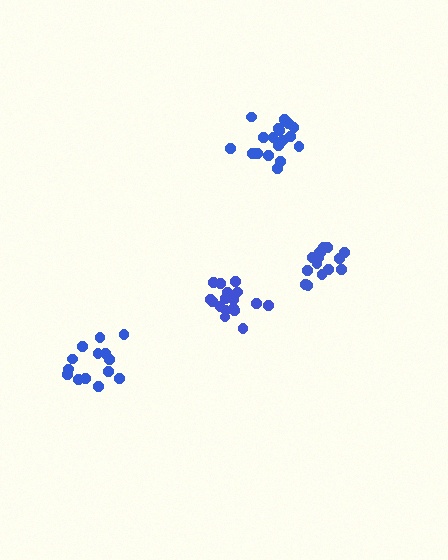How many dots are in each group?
Group 1: 14 dots, Group 2: 15 dots, Group 3: 17 dots, Group 4: 19 dots (65 total).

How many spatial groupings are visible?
There are 4 spatial groupings.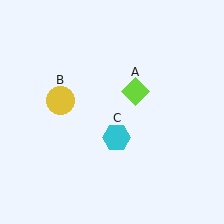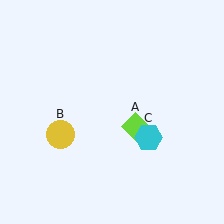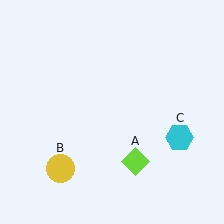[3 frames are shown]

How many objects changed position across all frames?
3 objects changed position: lime diamond (object A), yellow circle (object B), cyan hexagon (object C).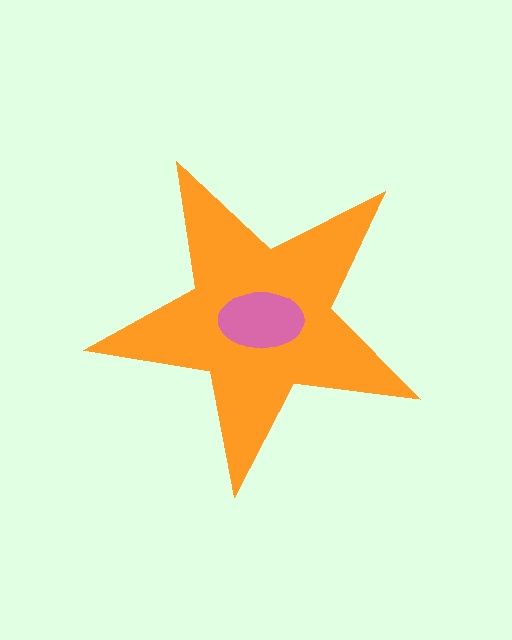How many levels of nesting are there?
2.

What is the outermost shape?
The orange star.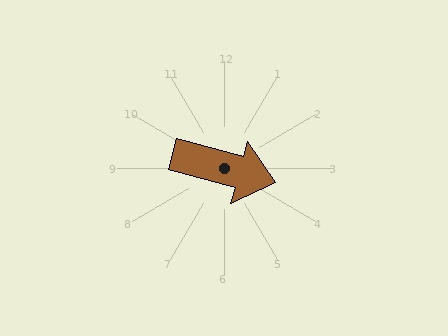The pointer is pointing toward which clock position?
Roughly 4 o'clock.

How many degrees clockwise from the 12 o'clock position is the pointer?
Approximately 105 degrees.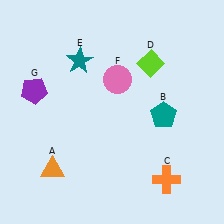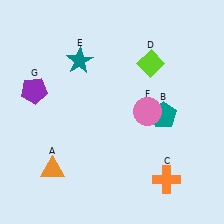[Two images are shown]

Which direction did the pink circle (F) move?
The pink circle (F) moved down.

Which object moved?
The pink circle (F) moved down.